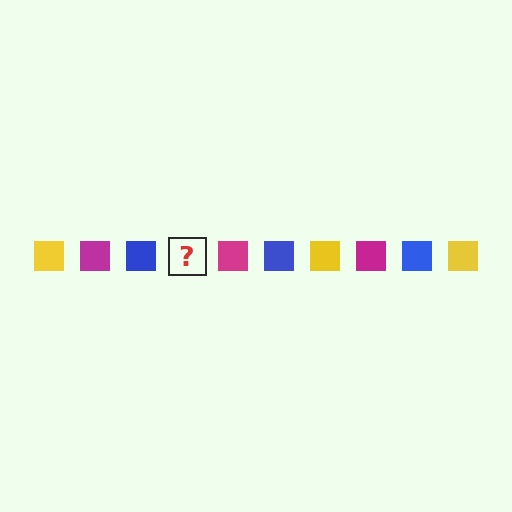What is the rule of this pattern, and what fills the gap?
The rule is that the pattern cycles through yellow, magenta, blue squares. The gap should be filled with a yellow square.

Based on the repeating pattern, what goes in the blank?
The blank should be a yellow square.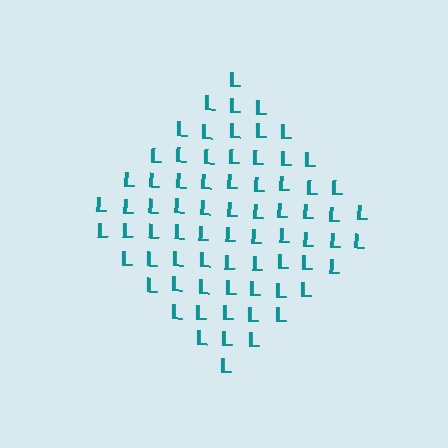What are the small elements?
The small elements are letter L's.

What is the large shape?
The large shape is a diamond.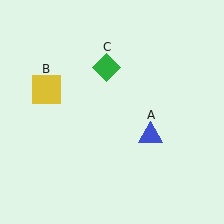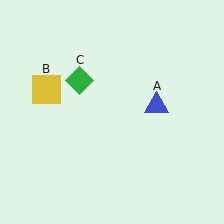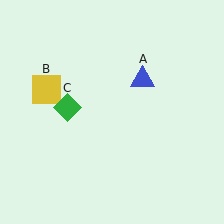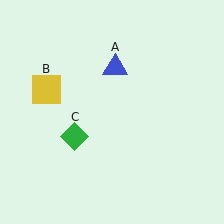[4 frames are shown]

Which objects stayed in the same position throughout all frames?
Yellow square (object B) remained stationary.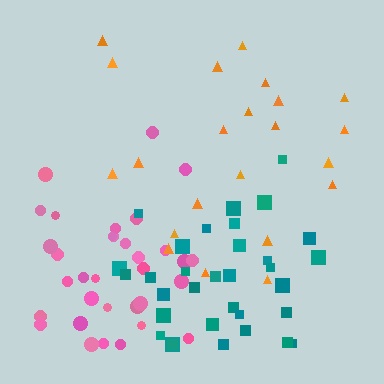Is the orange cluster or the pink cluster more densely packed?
Pink.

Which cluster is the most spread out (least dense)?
Orange.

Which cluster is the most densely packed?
Pink.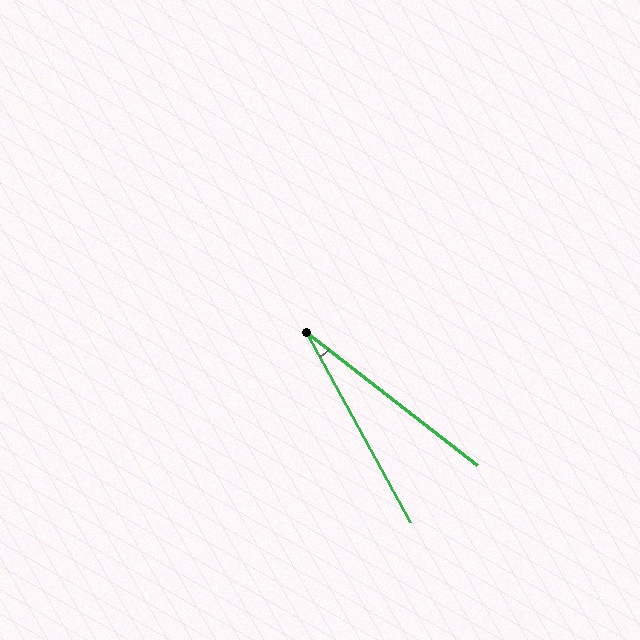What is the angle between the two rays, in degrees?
Approximately 23 degrees.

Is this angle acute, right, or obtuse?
It is acute.